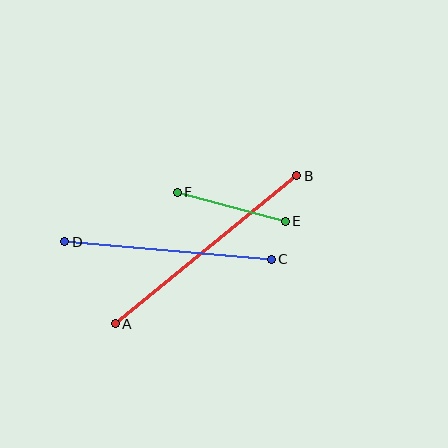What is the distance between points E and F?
The distance is approximately 112 pixels.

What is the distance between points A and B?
The distance is approximately 234 pixels.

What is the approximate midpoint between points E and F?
The midpoint is at approximately (231, 207) pixels.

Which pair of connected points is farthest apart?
Points A and B are farthest apart.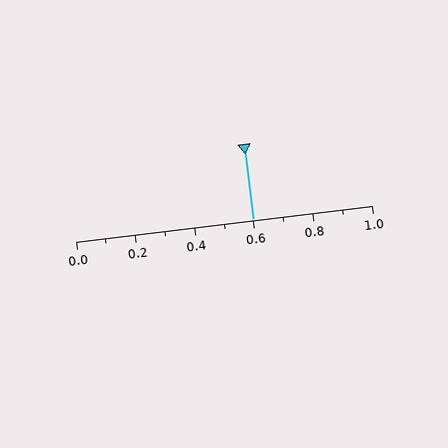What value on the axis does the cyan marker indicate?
The marker indicates approximately 0.6.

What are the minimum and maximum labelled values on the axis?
The axis runs from 0.0 to 1.0.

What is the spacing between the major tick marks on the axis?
The major ticks are spaced 0.2 apart.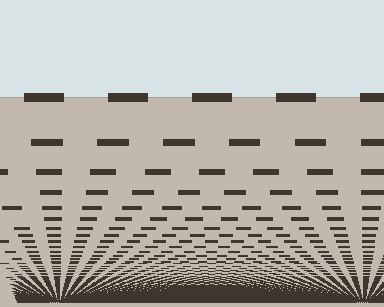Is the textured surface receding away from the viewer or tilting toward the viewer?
The surface appears to tilt toward the viewer. Texture elements get larger and sparser toward the top.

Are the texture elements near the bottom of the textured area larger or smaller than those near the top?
Smaller. The gradient is inverted — elements near the bottom are smaller and denser.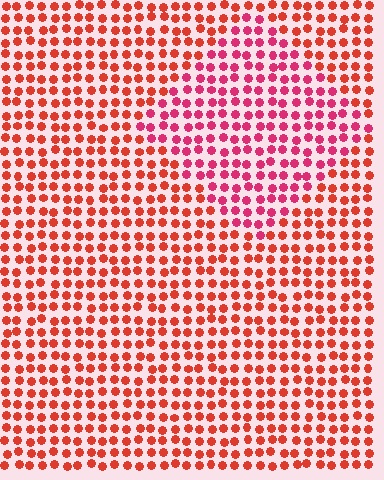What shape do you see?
I see a diamond.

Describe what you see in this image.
The image is filled with small red elements in a uniform arrangement. A diamond-shaped region is visible where the elements are tinted to a slightly different hue, forming a subtle color boundary.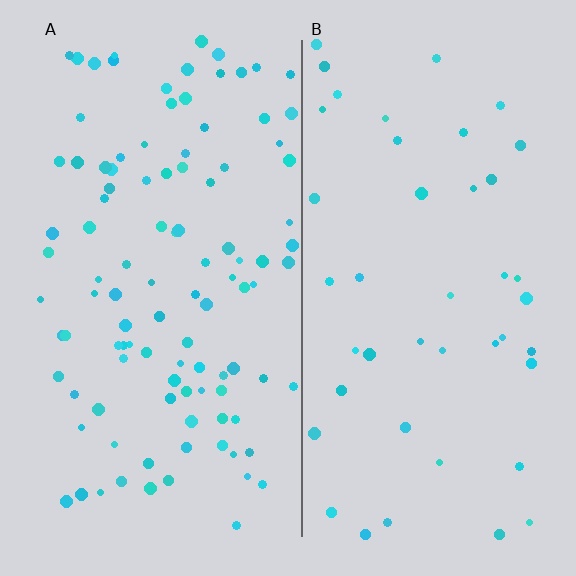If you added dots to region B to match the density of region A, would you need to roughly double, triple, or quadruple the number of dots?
Approximately double.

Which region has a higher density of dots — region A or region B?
A (the left).